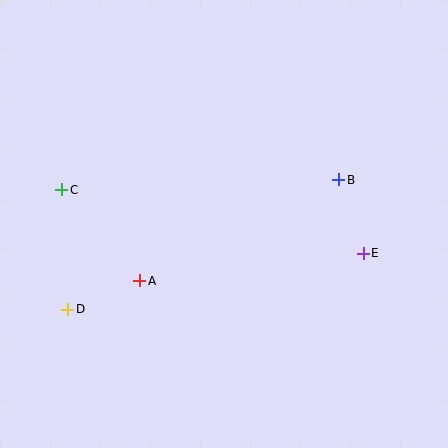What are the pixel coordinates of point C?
Point C is at (62, 190).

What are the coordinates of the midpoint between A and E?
The midpoint between A and E is at (251, 267).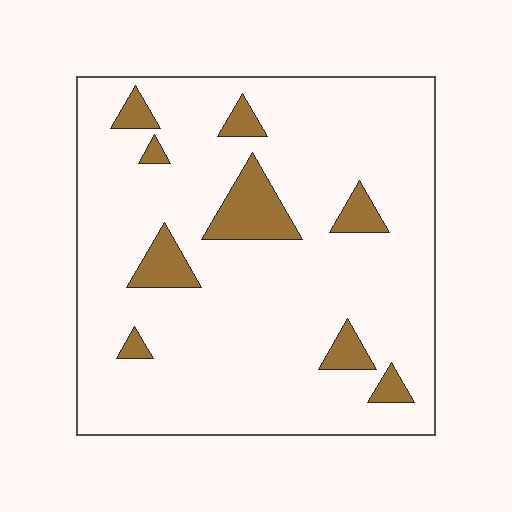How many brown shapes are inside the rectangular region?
9.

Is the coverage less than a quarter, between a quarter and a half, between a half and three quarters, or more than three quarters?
Less than a quarter.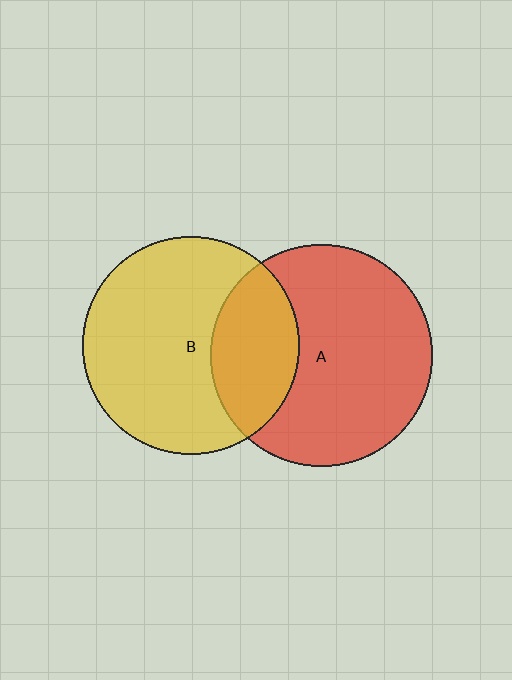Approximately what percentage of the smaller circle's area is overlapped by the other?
Approximately 30%.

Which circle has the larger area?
Circle A (red).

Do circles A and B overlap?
Yes.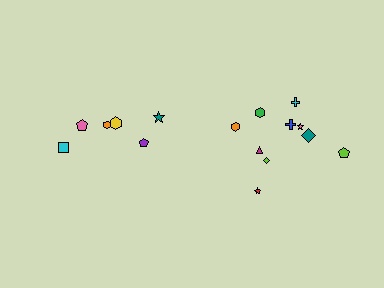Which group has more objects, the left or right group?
The right group.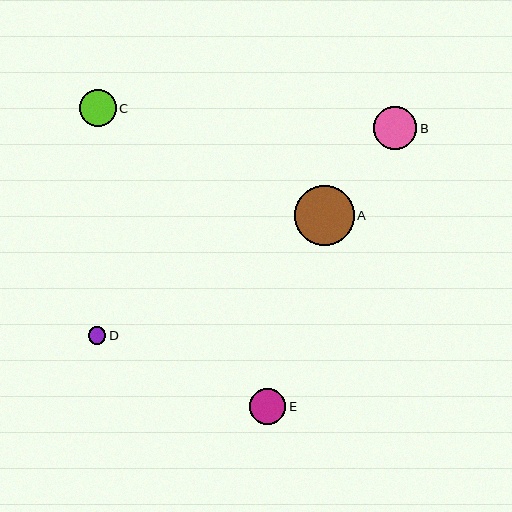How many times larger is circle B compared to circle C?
Circle B is approximately 1.2 times the size of circle C.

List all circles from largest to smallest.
From largest to smallest: A, B, C, E, D.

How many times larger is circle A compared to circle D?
Circle A is approximately 3.4 times the size of circle D.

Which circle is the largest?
Circle A is the largest with a size of approximately 59 pixels.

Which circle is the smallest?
Circle D is the smallest with a size of approximately 17 pixels.